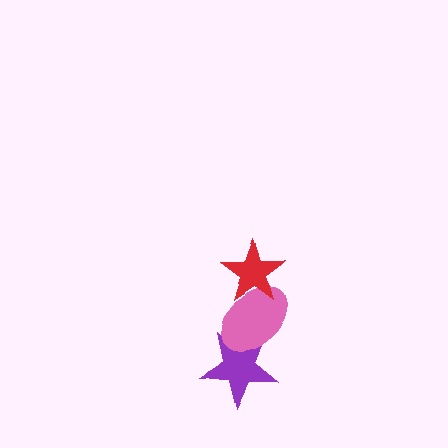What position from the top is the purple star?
The purple star is 3rd from the top.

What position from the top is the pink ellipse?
The pink ellipse is 2nd from the top.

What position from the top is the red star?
The red star is 1st from the top.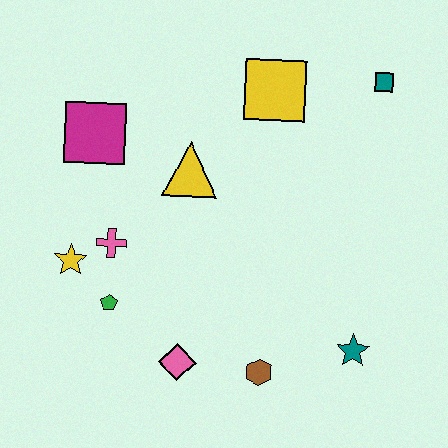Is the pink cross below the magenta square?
Yes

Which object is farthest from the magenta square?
The teal star is farthest from the magenta square.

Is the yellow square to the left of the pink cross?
No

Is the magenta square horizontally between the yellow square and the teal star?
No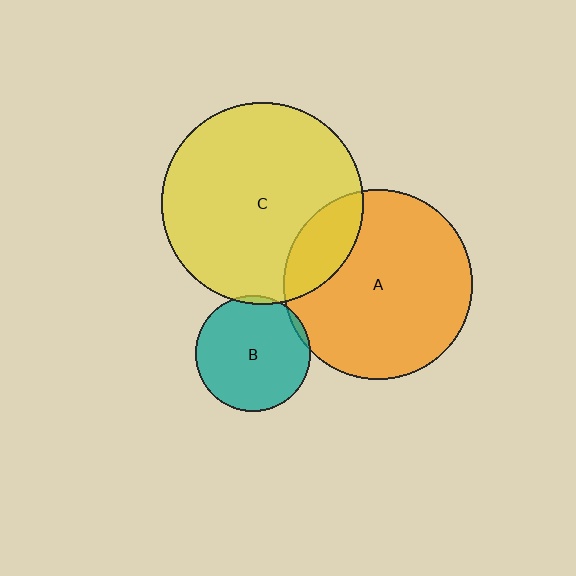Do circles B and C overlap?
Yes.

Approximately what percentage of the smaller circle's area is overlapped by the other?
Approximately 5%.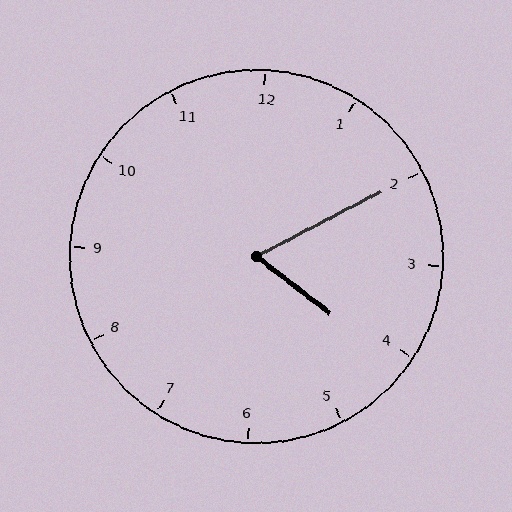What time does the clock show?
4:10.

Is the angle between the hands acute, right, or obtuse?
It is acute.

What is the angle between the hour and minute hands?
Approximately 65 degrees.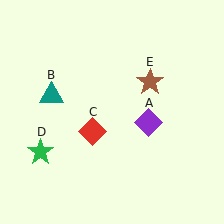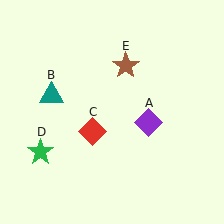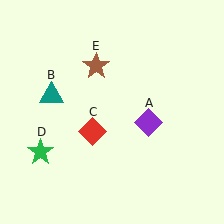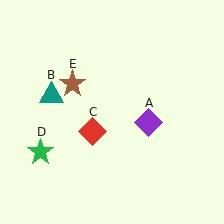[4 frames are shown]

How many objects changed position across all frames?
1 object changed position: brown star (object E).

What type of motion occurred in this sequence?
The brown star (object E) rotated counterclockwise around the center of the scene.